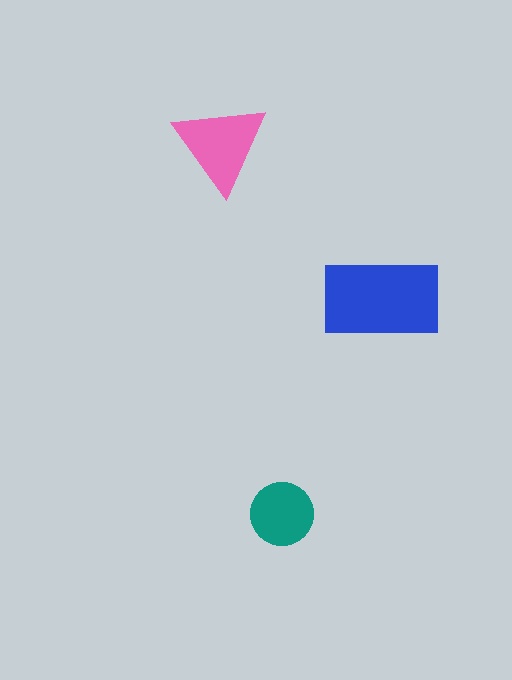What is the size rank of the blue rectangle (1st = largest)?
1st.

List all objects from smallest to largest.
The teal circle, the pink triangle, the blue rectangle.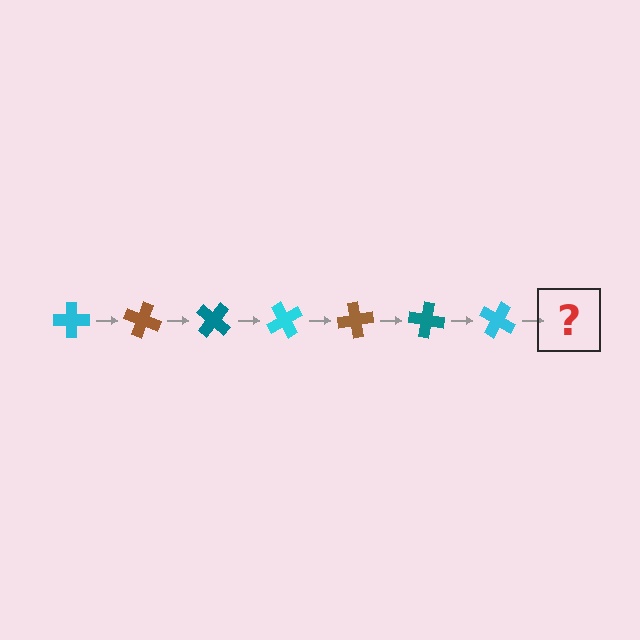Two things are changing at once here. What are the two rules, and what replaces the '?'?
The two rules are that it rotates 20 degrees each step and the color cycles through cyan, brown, and teal. The '?' should be a brown cross, rotated 140 degrees from the start.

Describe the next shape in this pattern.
It should be a brown cross, rotated 140 degrees from the start.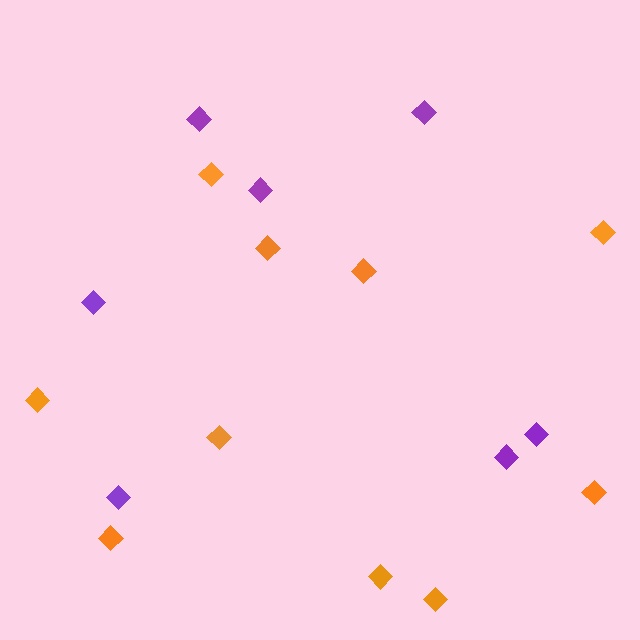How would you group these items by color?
There are 2 groups: one group of purple diamonds (7) and one group of orange diamonds (10).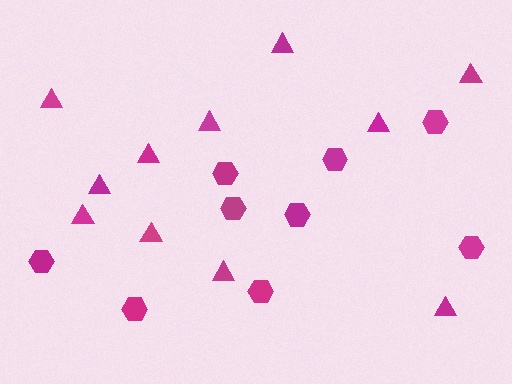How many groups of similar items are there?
There are 2 groups: one group of hexagons (9) and one group of triangles (11).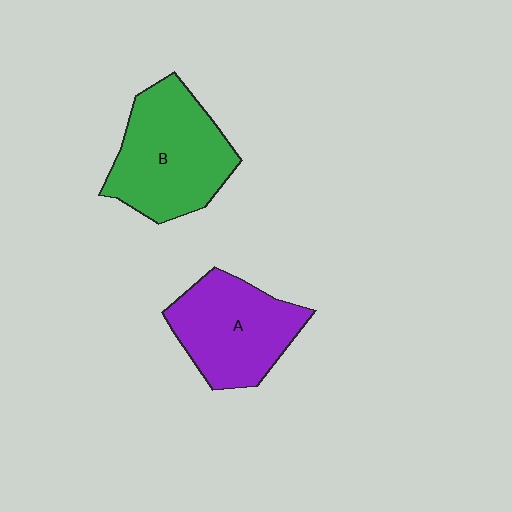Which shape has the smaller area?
Shape A (purple).